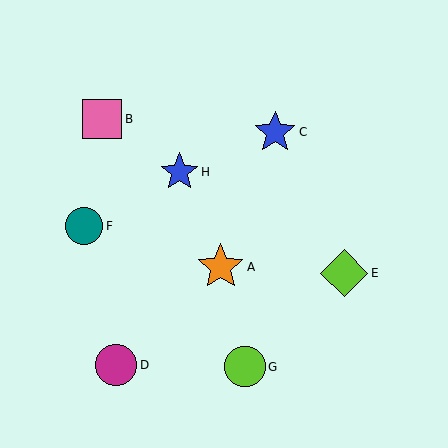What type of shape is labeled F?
Shape F is a teal circle.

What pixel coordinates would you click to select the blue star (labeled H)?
Click at (179, 172) to select the blue star H.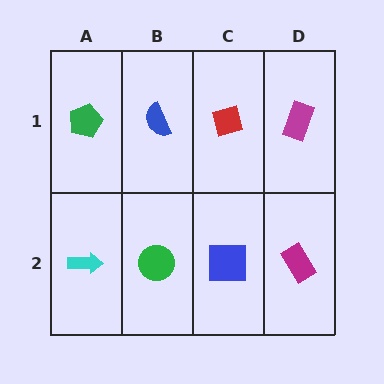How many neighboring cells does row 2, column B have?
3.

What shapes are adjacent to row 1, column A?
A cyan arrow (row 2, column A), a blue semicircle (row 1, column B).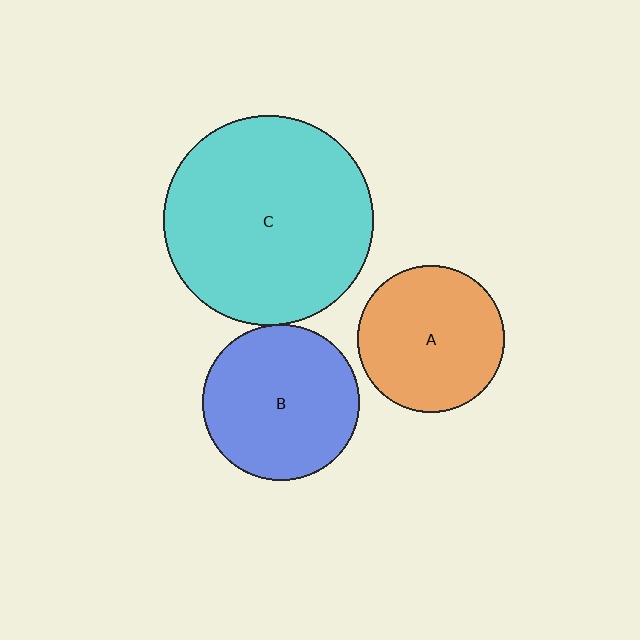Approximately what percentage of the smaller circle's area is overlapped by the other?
Approximately 5%.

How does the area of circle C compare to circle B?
Approximately 1.8 times.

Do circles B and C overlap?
Yes.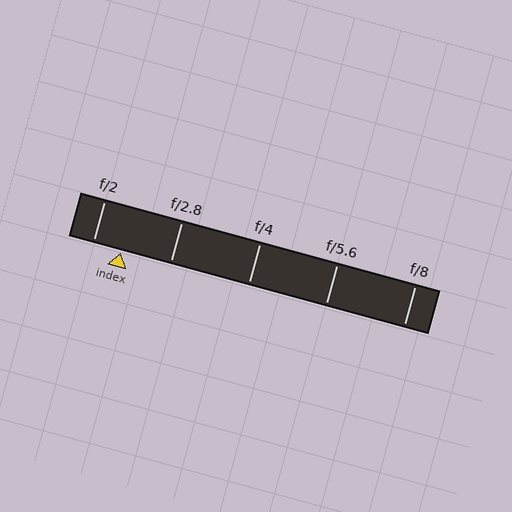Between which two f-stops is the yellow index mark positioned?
The index mark is between f/2 and f/2.8.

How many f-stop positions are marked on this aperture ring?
There are 5 f-stop positions marked.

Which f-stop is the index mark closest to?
The index mark is closest to f/2.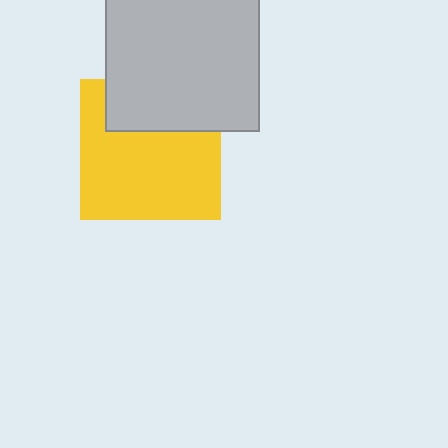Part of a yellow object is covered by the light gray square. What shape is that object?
It is a square.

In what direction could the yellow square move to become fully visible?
The yellow square could move down. That would shift it out from behind the light gray square entirely.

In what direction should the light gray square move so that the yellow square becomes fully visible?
The light gray square should move up. That is the shortest direction to clear the overlap and leave the yellow square fully visible.